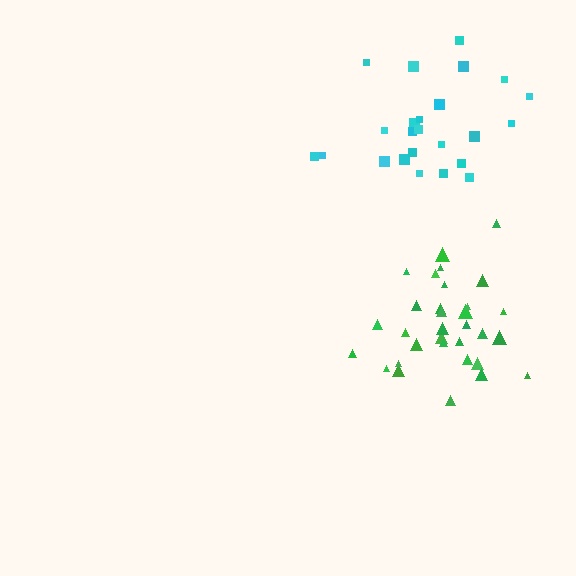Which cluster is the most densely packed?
Green.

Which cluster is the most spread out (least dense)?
Cyan.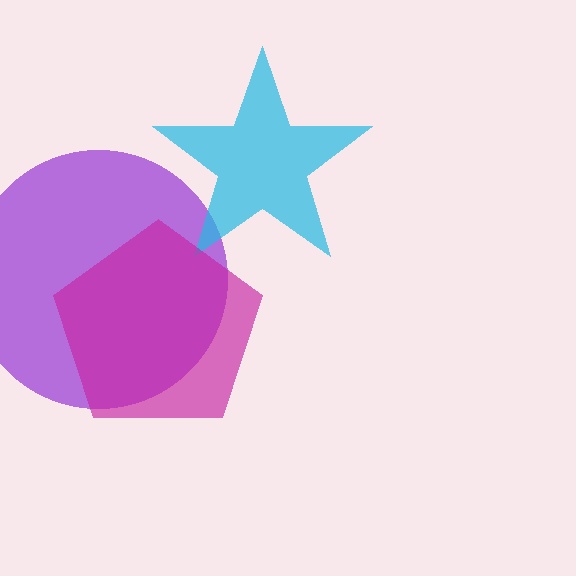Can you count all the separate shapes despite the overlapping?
Yes, there are 3 separate shapes.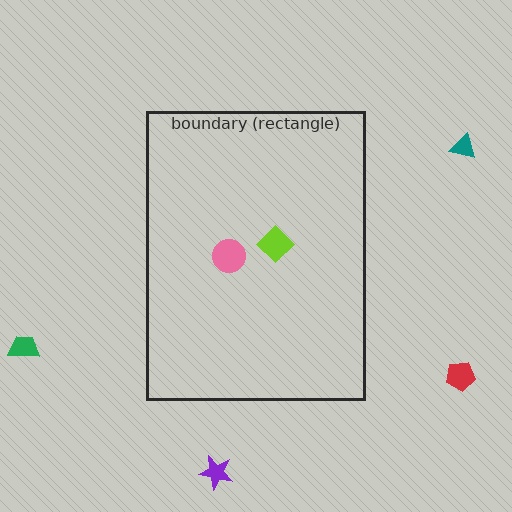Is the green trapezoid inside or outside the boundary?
Outside.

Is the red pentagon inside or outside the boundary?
Outside.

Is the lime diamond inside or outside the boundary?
Inside.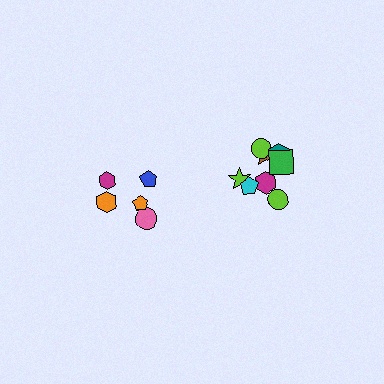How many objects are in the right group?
There are 8 objects.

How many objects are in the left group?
There are 5 objects.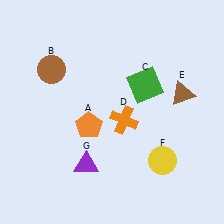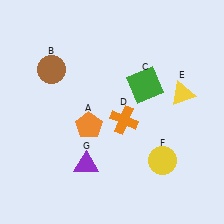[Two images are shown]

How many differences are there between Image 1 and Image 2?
There is 1 difference between the two images.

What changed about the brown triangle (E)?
In Image 1, E is brown. In Image 2, it changed to yellow.